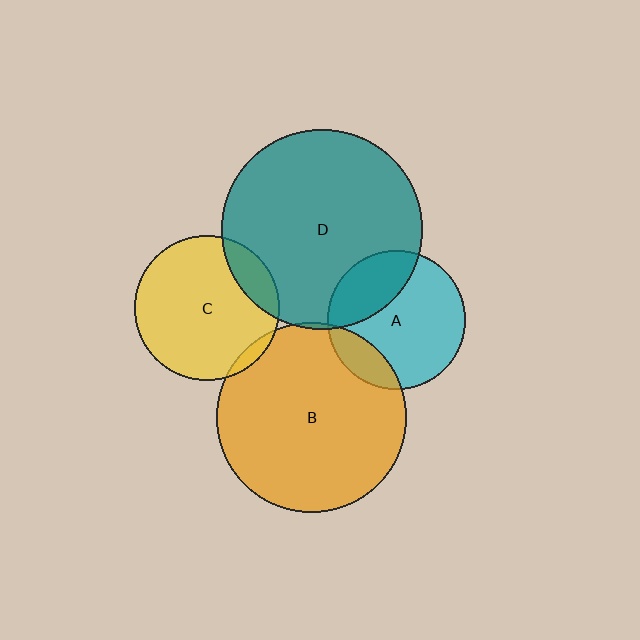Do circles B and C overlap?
Yes.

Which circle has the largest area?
Circle D (teal).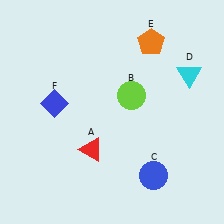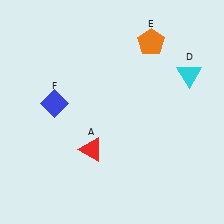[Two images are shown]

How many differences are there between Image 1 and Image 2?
There are 2 differences between the two images.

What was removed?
The blue circle (C), the lime circle (B) were removed in Image 2.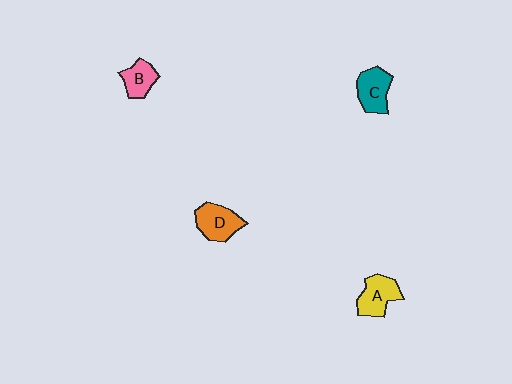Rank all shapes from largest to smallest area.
From largest to smallest: D (orange), A (yellow), C (teal), B (pink).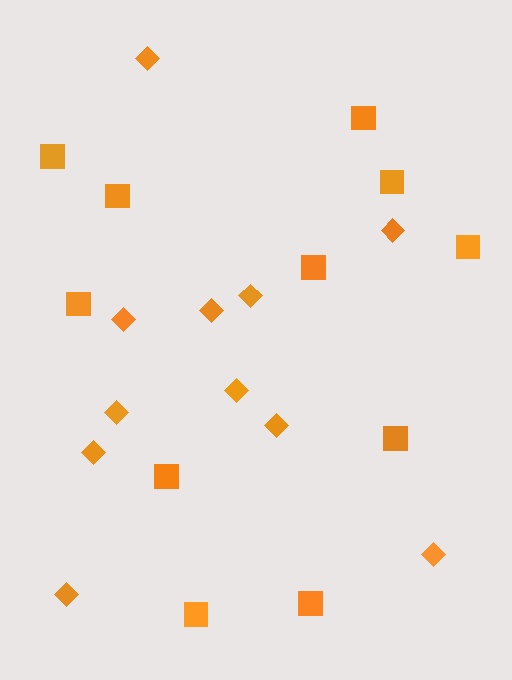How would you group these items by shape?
There are 2 groups: one group of squares (11) and one group of diamonds (11).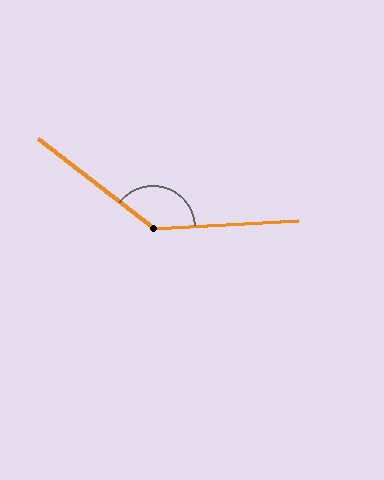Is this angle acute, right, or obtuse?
It is obtuse.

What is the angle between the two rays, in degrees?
Approximately 139 degrees.